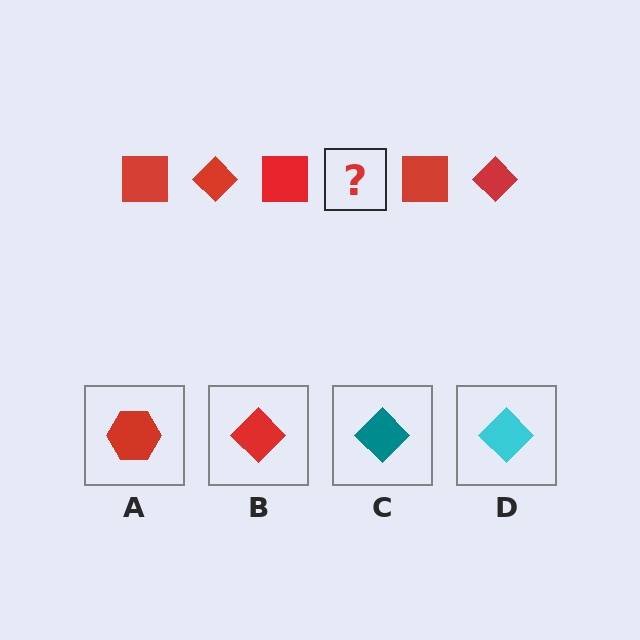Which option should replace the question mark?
Option B.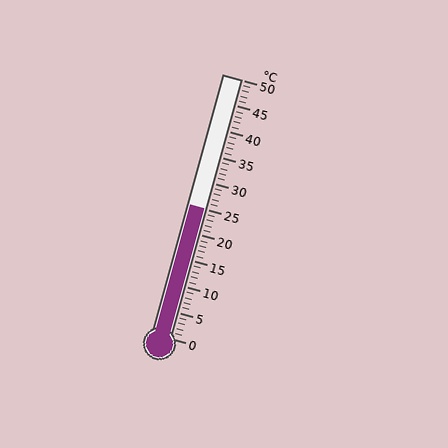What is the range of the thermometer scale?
The thermometer scale ranges from 0°C to 50°C.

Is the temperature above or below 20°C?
The temperature is above 20°C.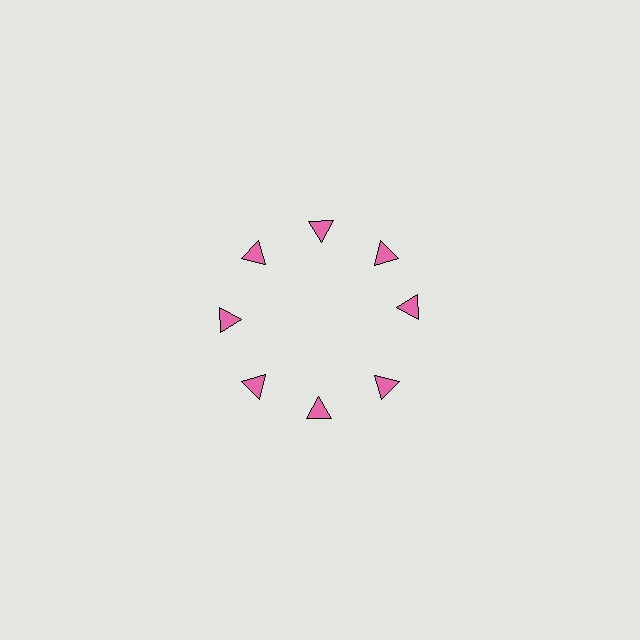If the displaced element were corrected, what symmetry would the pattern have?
It would have 8-fold rotational symmetry — the pattern would map onto itself every 45 degrees.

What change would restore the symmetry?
The symmetry would be restored by rotating it back into even spacing with its neighbors so that all 8 triangles sit at equal angles and equal distance from the center.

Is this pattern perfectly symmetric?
No. The 8 pink triangles are arranged in a ring, but one element near the 3 o'clock position is rotated out of alignment along the ring, breaking the 8-fold rotational symmetry.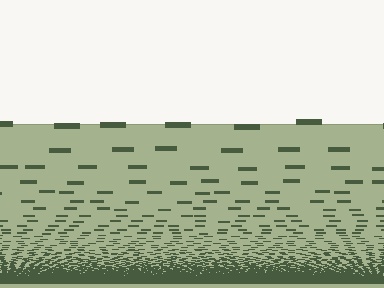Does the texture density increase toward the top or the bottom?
Density increases toward the bottom.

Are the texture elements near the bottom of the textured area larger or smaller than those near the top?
Smaller. The gradient is inverted — elements near the bottom are smaller and denser.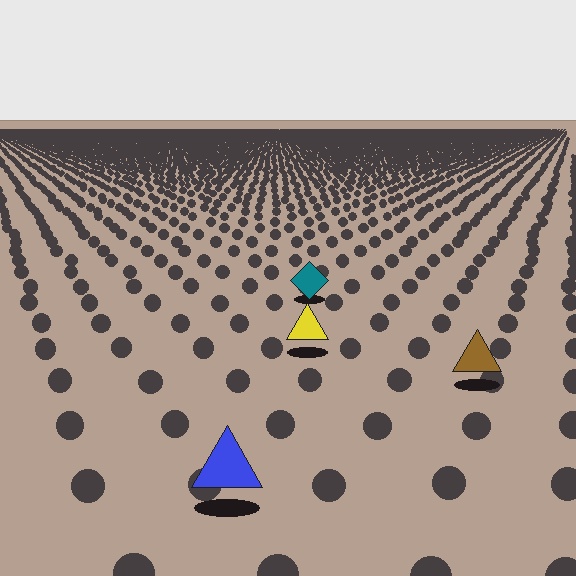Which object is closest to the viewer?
The blue triangle is closest. The texture marks near it are larger and more spread out.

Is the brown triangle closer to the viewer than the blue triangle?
No. The blue triangle is closer — you can tell from the texture gradient: the ground texture is coarser near it.